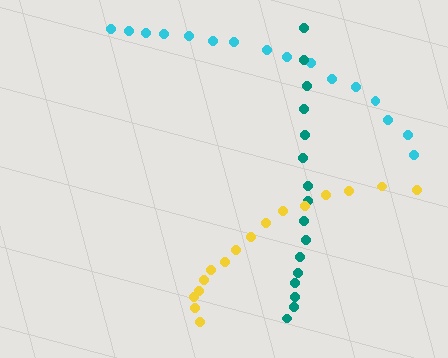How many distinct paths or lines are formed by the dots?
There are 3 distinct paths.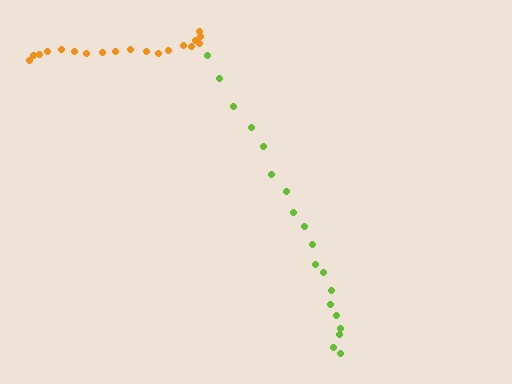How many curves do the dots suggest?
There are 2 distinct paths.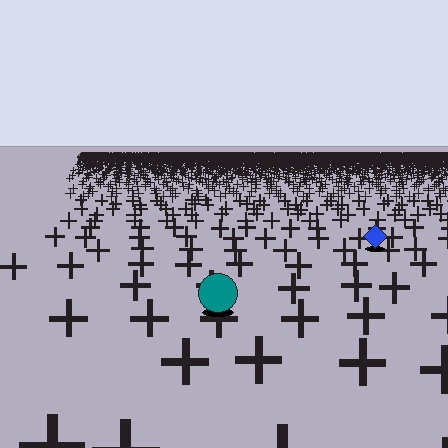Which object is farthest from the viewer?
The blue diamond is farthest from the viewer. It appears smaller and the ground texture around it is denser.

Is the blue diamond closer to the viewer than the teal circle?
No. The teal circle is closer — you can tell from the texture gradient: the ground texture is coarser near it.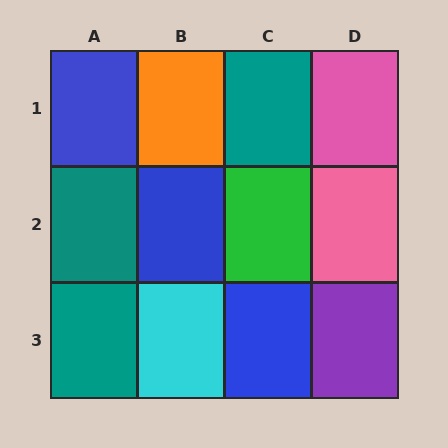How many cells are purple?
1 cell is purple.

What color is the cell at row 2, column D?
Pink.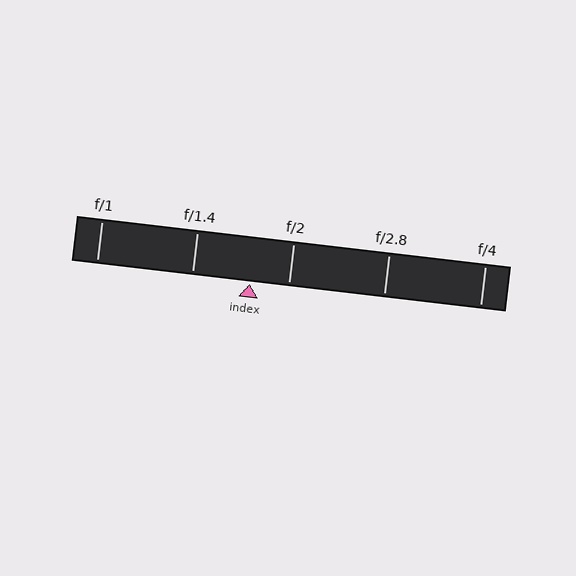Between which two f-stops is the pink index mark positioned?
The index mark is between f/1.4 and f/2.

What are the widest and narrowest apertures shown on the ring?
The widest aperture shown is f/1 and the narrowest is f/4.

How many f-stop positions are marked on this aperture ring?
There are 5 f-stop positions marked.